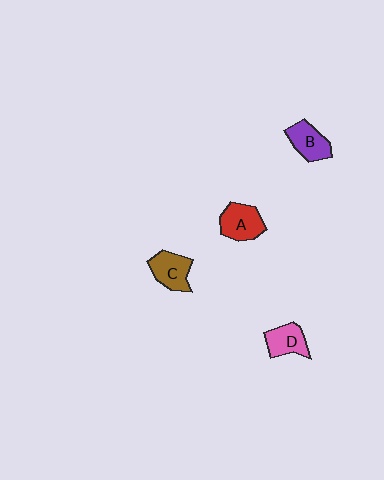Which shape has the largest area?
Shape A (red).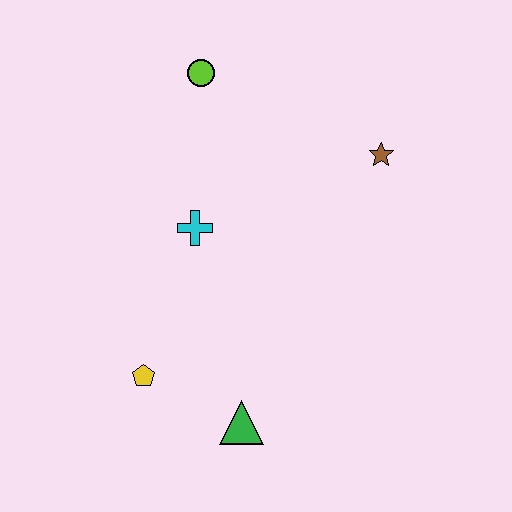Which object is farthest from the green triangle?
The lime circle is farthest from the green triangle.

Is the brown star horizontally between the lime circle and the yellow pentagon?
No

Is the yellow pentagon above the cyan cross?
No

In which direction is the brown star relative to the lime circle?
The brown star is to the right of the lime circle.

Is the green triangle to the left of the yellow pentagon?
No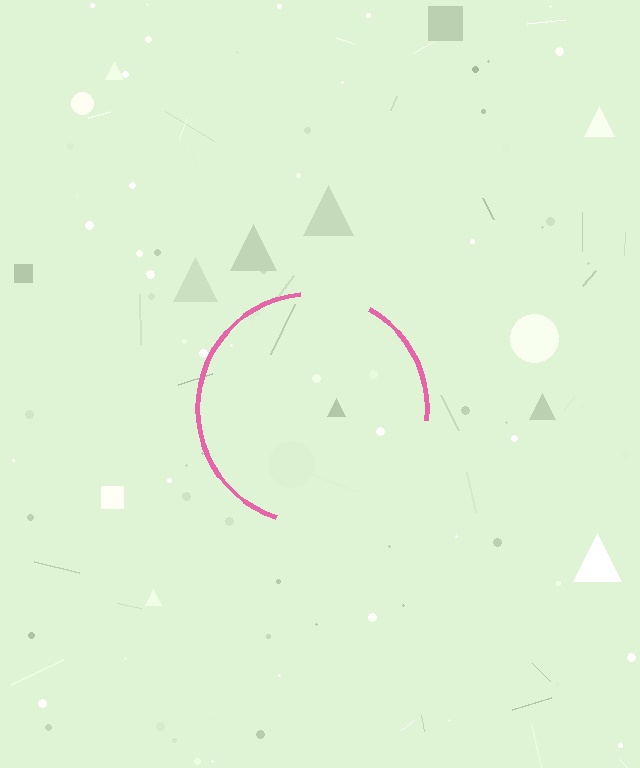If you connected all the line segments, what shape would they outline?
They would outline a circle.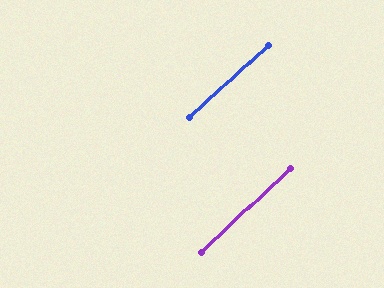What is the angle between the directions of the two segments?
Approximately 1 degree.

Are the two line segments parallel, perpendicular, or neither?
Parallel — their directions differ by only 0.7°.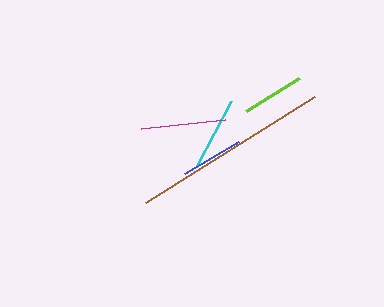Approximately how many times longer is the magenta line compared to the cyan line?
The magenta line is approximately 1.2 times the length of the cyan line.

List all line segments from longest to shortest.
From longest to shortest: brown, magenta, cyan, blue, lime.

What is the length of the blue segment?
The blue segment is approximately 63 pixels long.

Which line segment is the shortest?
The lime line is the shortest at approximately 63 pixels.